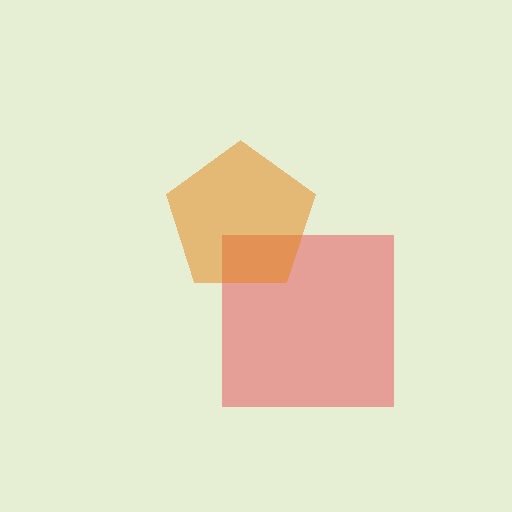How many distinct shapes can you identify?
There are 2 distinct shapes: a red square, an orange pentagon.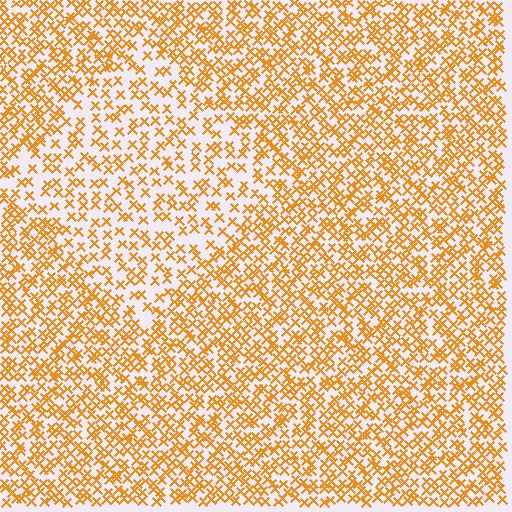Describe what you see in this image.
The image contains small orange elements arranged at two different densities. A diamond-shaped region is visible where the elements are less densely packed than the surrounding area.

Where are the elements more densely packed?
The elements are more densely packed outside the diamond boundary.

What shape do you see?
I see a diamond.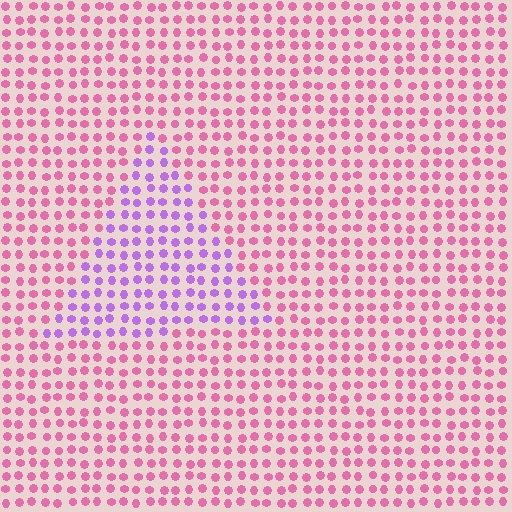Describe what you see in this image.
The image is filled with small pink elements in a uniform arrangement. A triangle-shaped region is visible where the elements are tinted to a slightly different hue, forming a subtle color boundary.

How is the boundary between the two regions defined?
The boundary is defined purely by a slight shift in hue (about 49 degrees). Spacing, size, and orientation are identical on both sides.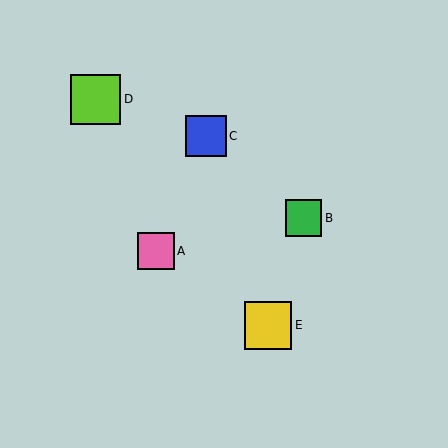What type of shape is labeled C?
Shape C is a blue square.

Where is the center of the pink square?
The center of the pink square is at (156, 251).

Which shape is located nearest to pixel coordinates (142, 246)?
The pink square (labeled A) at (156, 251) is nearest to that location.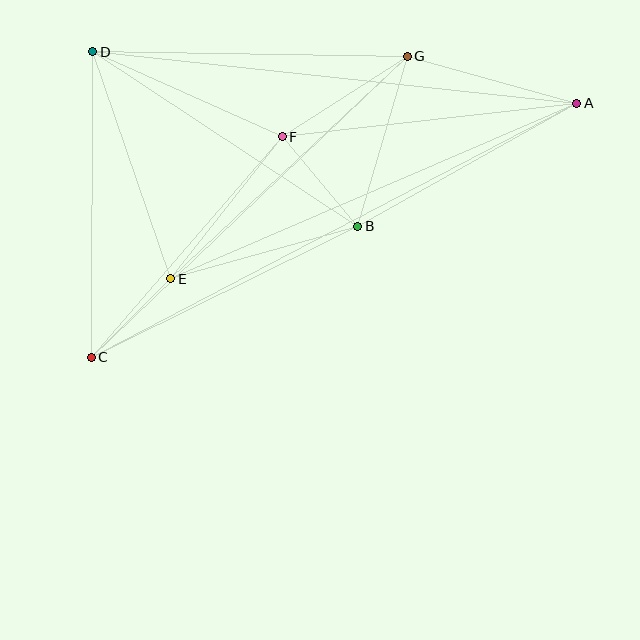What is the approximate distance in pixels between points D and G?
The distance between D and G is approximately 315 pixels.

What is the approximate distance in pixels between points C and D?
The distance between C and D is approximately 306 pixels.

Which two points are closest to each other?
Points C and E are closest to each other.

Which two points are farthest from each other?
Points A and C are farthest from each other.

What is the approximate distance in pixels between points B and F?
The distance between B and F is approximately 117 pixels.